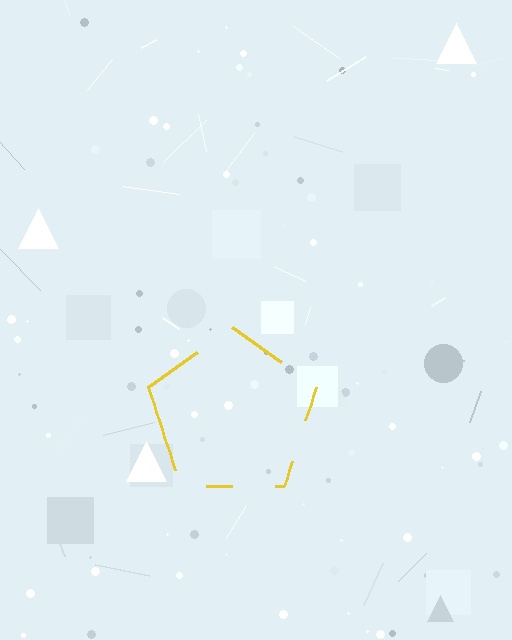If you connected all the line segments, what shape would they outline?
They would outline a pentagon.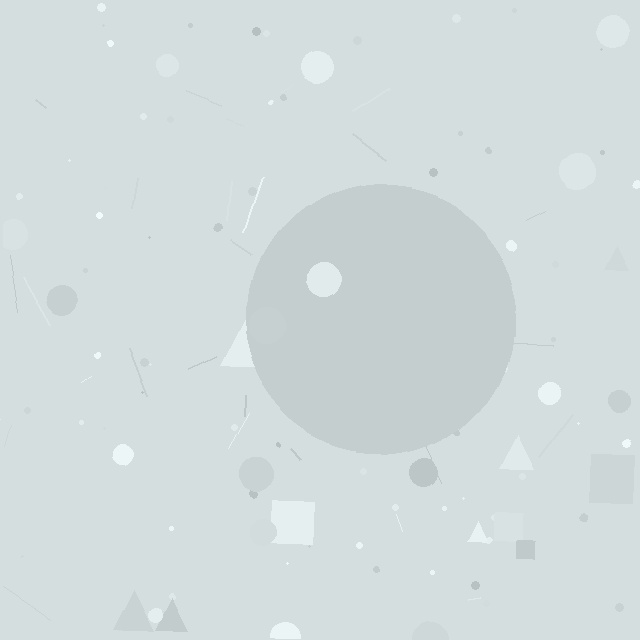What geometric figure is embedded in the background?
A circle is embedded in the background.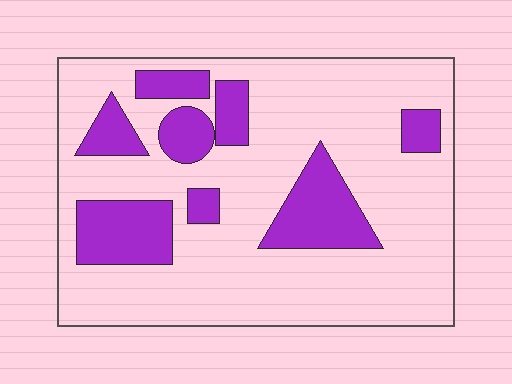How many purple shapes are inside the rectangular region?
8.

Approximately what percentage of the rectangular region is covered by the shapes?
Approximately 25%.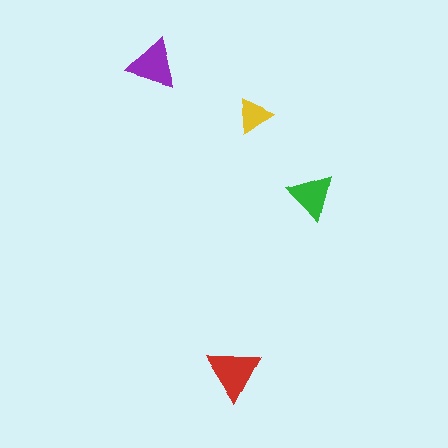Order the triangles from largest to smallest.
the red one, the purple one, the green one, the yellow one.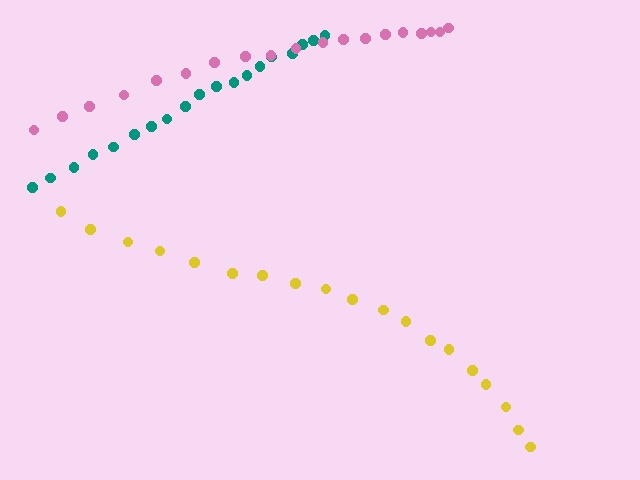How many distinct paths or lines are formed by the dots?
There are 3 distinct paths.